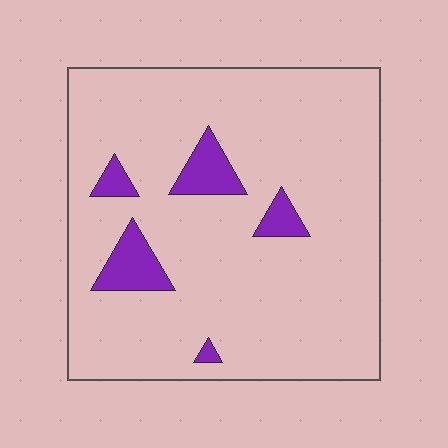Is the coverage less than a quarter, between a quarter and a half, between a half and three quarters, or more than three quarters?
Less than a quarter.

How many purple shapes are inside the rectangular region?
5.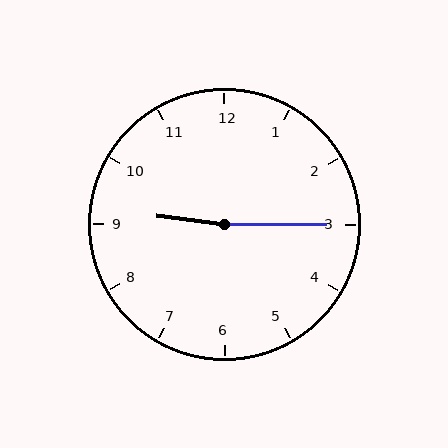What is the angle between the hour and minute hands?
Approximately 172 degrees.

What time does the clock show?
9:15.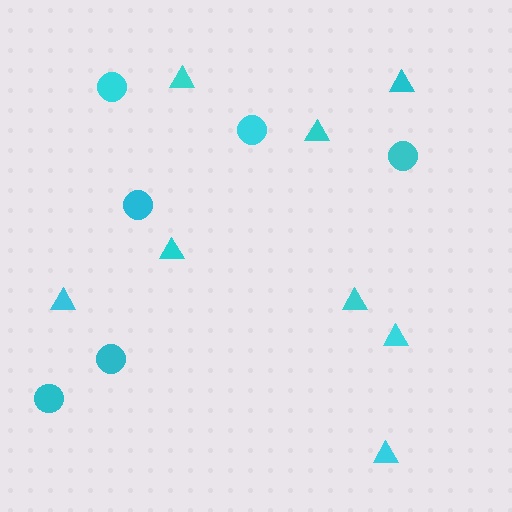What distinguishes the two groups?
There are 2 groups: one group of triangles (8) and one group of circles (6).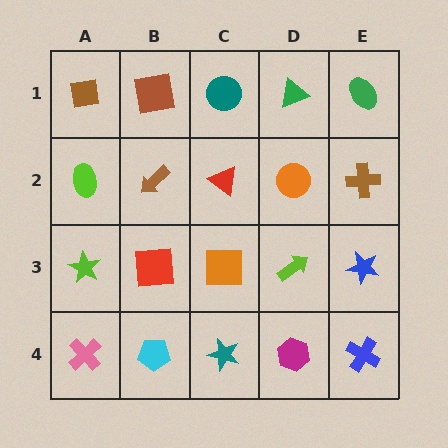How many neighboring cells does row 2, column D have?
4.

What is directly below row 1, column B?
A brown arrow.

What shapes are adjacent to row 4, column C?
An orange square (row 3, column C), a cyan pentagon (row 4, column B), a magenta hexagon (row 4, column D).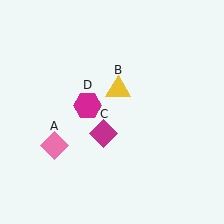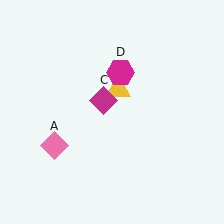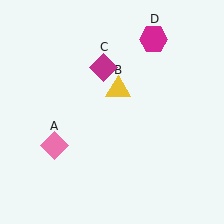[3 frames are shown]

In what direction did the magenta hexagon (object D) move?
The magenta hexagon (object D) moved up and to the right.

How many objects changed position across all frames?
2 objects changed position: magenta diamond (object C), magenta hexagon (object D).